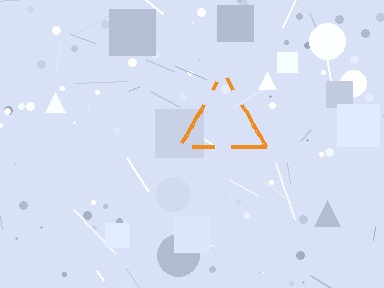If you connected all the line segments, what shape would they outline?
They would outline a triangle.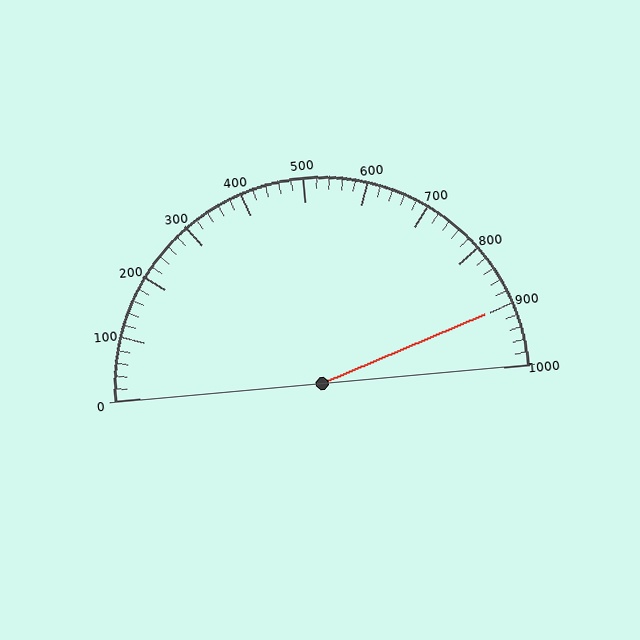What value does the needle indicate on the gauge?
The needle indicates approximately 900.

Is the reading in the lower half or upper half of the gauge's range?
The reading is in the upper half of the range (0 to 1000).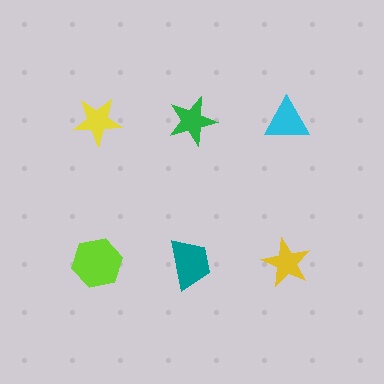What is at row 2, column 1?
A lime hexagon.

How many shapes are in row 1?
3 shapes.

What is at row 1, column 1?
A yellow star.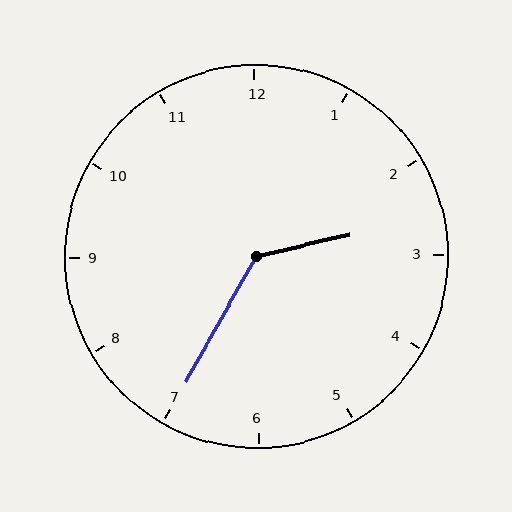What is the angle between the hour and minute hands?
Approximately 132 degrees.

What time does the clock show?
2:35.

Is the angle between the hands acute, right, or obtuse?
It is obtuse.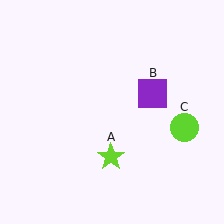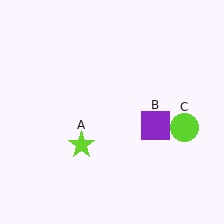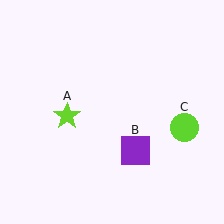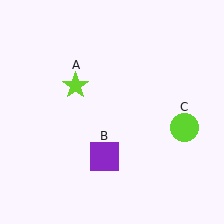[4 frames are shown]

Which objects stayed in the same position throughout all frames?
Lime circle (object C) remained stationary.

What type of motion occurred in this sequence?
The lime star (object A), purple square (object B) rotated clockwise around the center of the scene.